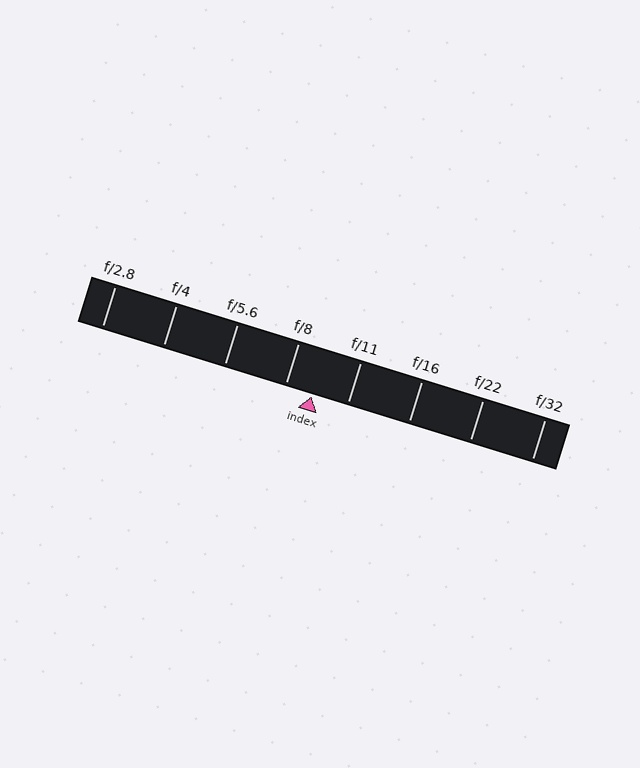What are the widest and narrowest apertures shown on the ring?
The widest aperture shown is f/2.8 and the narrowest is f/32.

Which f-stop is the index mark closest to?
The index mark is closest to f/8.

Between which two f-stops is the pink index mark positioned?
The index mark is between f/8 and f/11.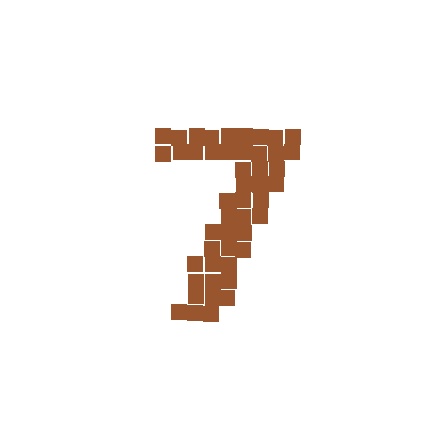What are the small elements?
The small elements are squares.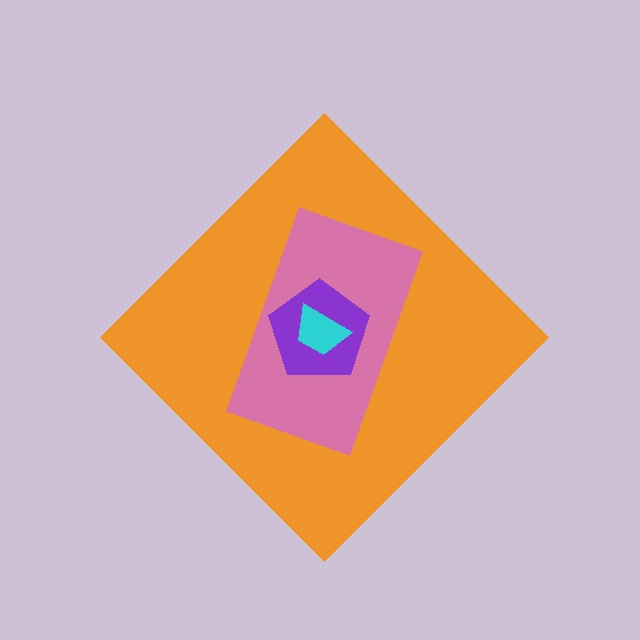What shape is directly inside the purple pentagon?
The cyan trapezoid.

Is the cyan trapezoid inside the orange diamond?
Yes.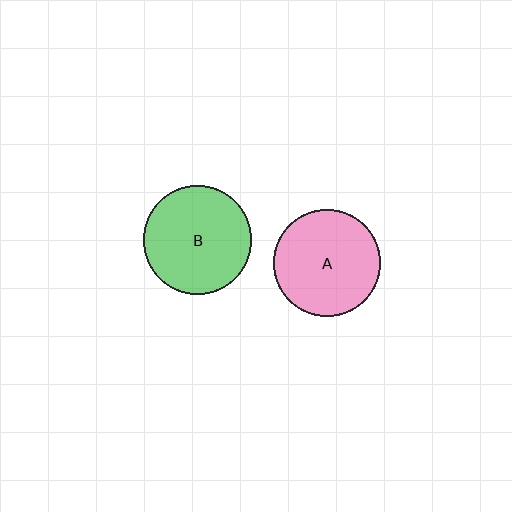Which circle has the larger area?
Circle B (green).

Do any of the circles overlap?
No, none of the circles overlap.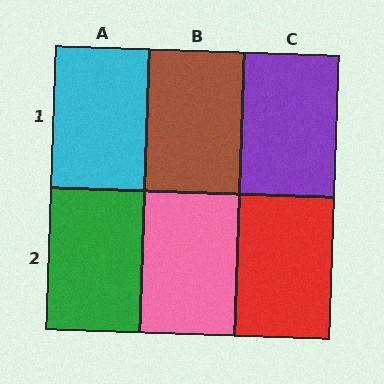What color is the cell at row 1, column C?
Purple.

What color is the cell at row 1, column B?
Brown.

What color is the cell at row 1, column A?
Cyan.